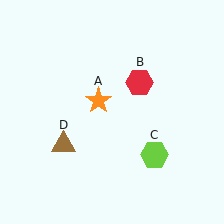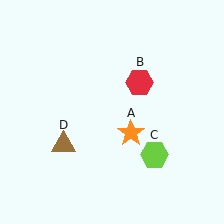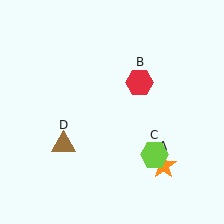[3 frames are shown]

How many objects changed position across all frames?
1 object changed position: orange star (object A).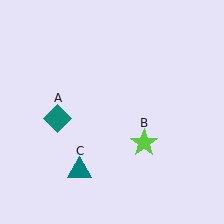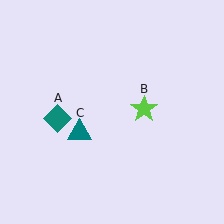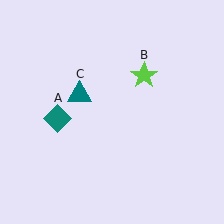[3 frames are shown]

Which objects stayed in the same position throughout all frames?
Teal diamond (object A) remained stationary.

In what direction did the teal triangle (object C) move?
The teal triangle (object C) moved up.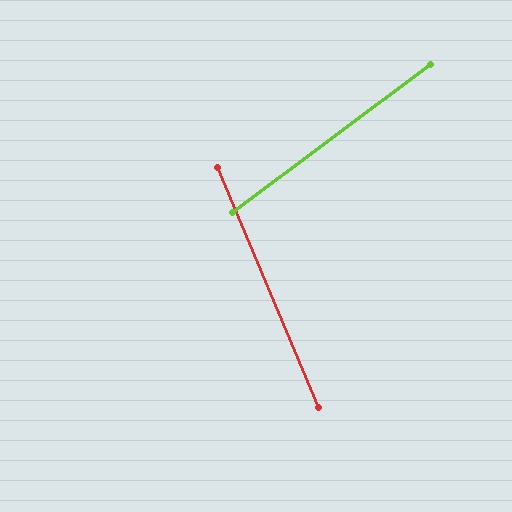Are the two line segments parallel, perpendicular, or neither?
Neither parallel nor perpendicular — they differ by about 76°.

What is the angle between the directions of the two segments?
Approximately 76 degrees.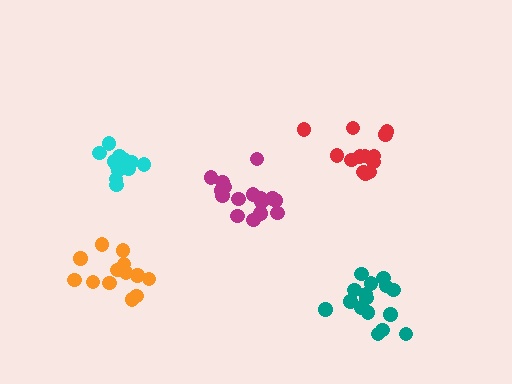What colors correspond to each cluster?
The clusters are colored: red, orange, cyan, teal, magenta.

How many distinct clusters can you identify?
There are 5 distinct clusters.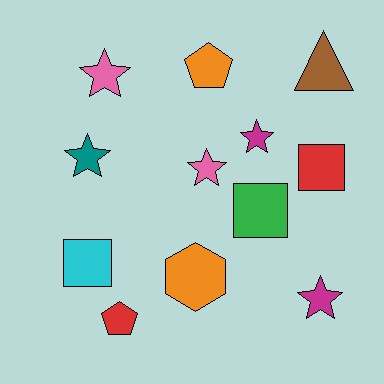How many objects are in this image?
There are 12 objects.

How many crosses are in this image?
There are no crosses.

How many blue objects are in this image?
There are no blue objects.